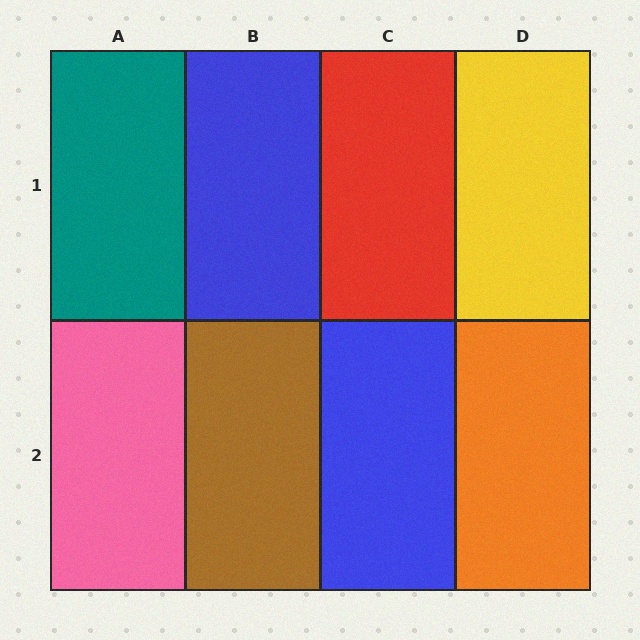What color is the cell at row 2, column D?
Orange.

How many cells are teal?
1 cell is teal.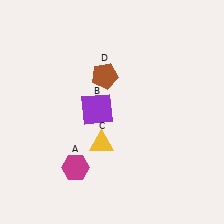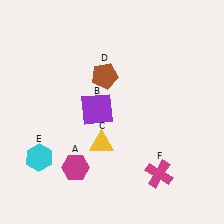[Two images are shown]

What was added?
A cyan hexagon (E), a magenta cross (F) were added in Image 2.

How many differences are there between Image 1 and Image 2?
There are 2 differences between the two images.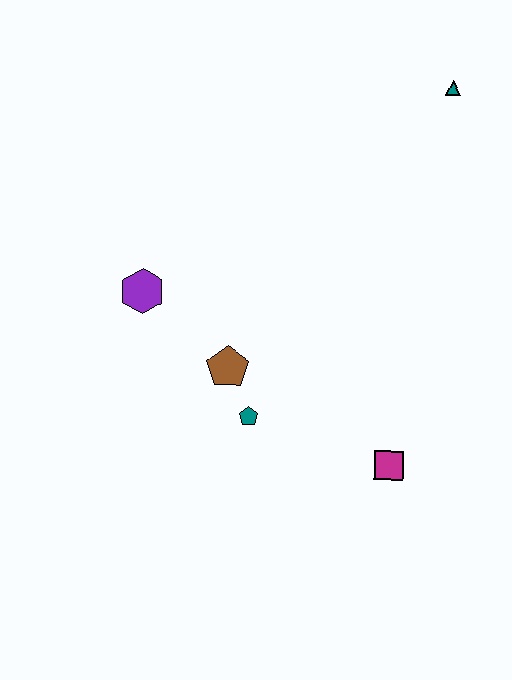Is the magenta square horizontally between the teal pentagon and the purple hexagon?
No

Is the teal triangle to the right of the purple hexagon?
Yes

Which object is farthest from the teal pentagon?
The teal triangle is farthest from the teal pentagon.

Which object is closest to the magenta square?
The teal pentagon is closest to the magenta square.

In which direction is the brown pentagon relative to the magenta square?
The brown pentagon is to the left of the magenta square.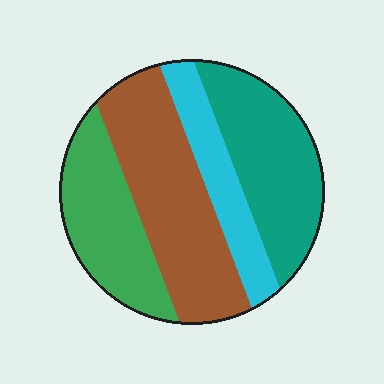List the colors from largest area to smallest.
From largest to smallest: brown, teal, green, cyan.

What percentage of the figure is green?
Green takes up about one quarter (1/4) of the figure.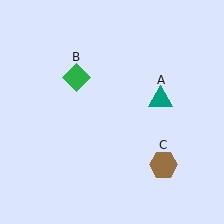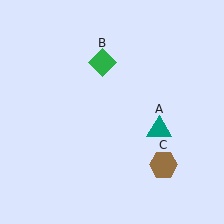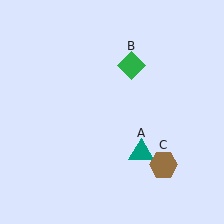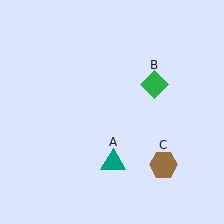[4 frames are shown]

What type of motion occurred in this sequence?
The teal triangle (object A), green diamond (object B) rotated clockwise around the center of the scene.